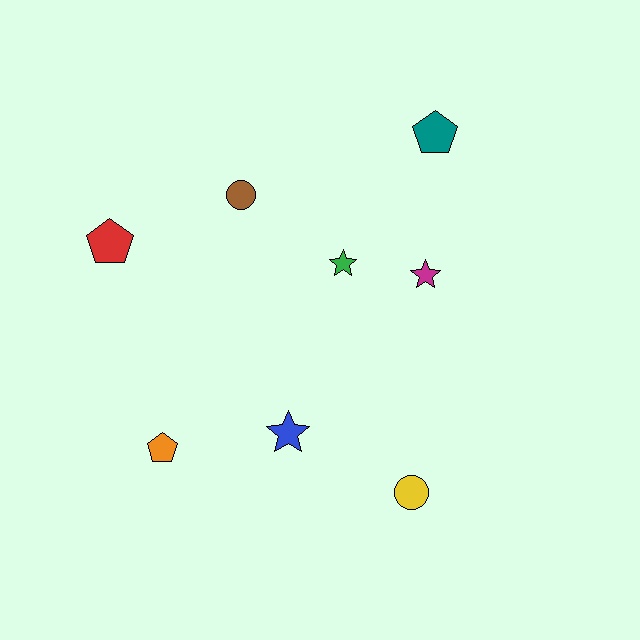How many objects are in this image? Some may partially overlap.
There are 8 objects.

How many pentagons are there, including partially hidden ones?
There are 3 pentagons.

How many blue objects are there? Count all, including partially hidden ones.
There is 1 blue object.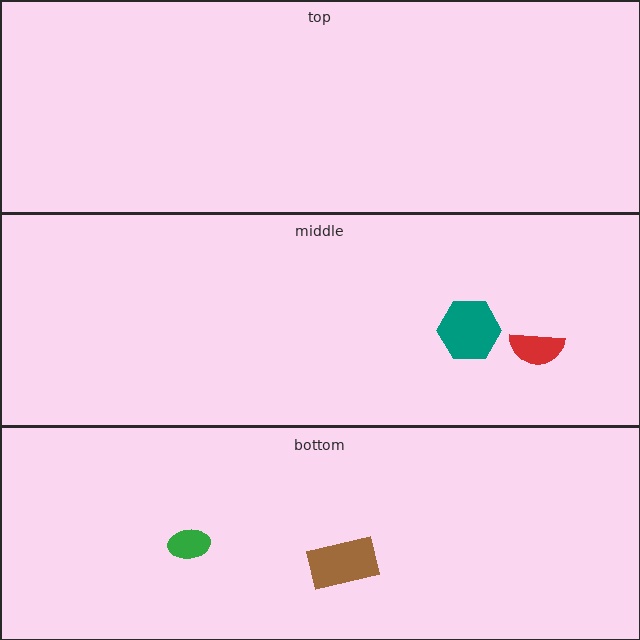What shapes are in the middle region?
The red semicircle, the teal hexagon.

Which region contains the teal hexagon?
The middle region.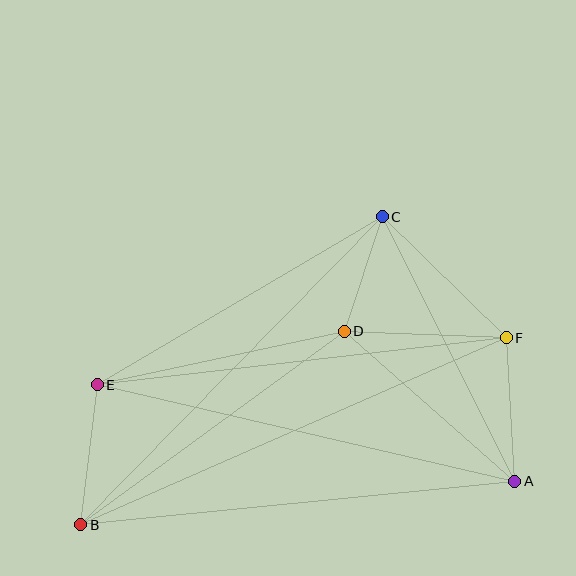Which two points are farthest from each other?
Points B and F are farthest from each other.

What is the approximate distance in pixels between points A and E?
The distance between A and E is approximately 429 pixels.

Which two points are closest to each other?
Points C and D are closest to each other.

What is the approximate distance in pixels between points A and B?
The distance between A and B is approximately 436 pixels.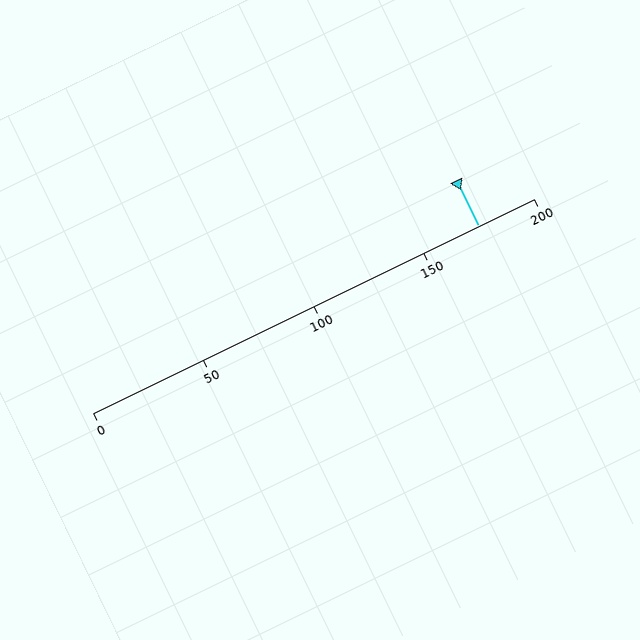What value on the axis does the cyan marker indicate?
The marker indicates approximately 175.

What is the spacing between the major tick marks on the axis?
The major ticks are spaced 50 apart.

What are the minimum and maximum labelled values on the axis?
The axis runs from 0 to 200.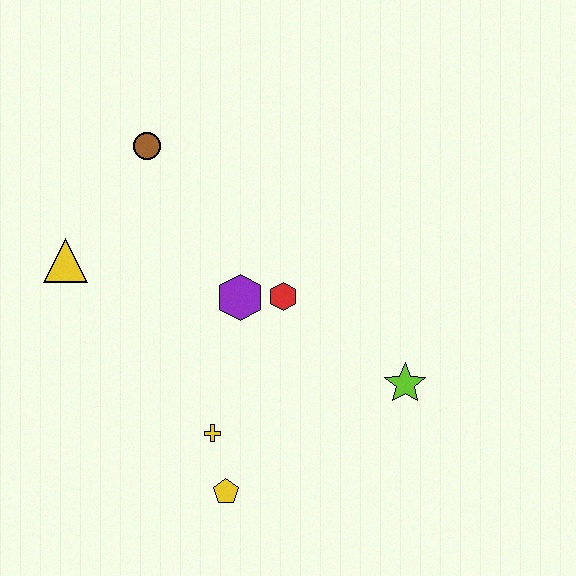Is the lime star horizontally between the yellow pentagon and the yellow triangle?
No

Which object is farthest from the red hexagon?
The yellow triangle is farthest from the red hexagon.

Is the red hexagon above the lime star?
Yes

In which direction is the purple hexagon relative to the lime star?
The purple hexagon is to the left of the lime star.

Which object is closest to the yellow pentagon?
The yellow cross is closest to the yellow pentagon.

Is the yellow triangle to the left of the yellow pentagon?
Yes